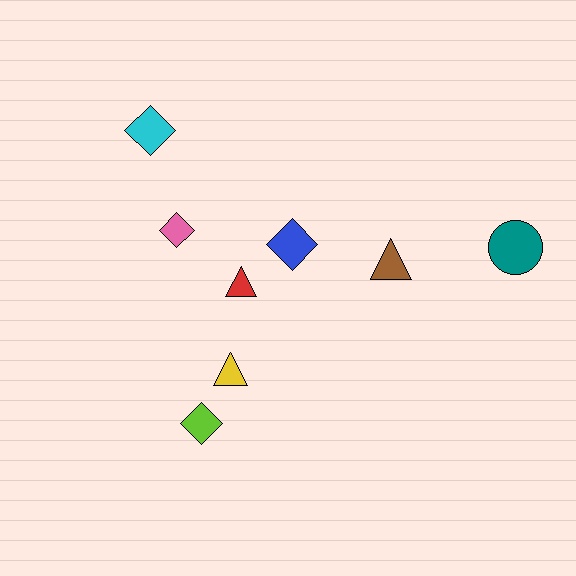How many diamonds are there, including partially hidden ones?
There are 4 diamonds.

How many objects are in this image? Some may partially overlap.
There are 8 objects.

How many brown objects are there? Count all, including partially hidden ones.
There is 1 brown object.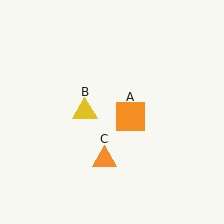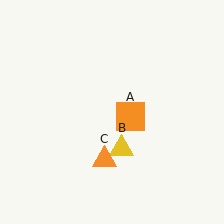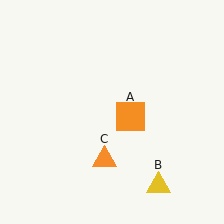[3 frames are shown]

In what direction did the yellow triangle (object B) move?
The yellow triangle (object B) moved down and to the right.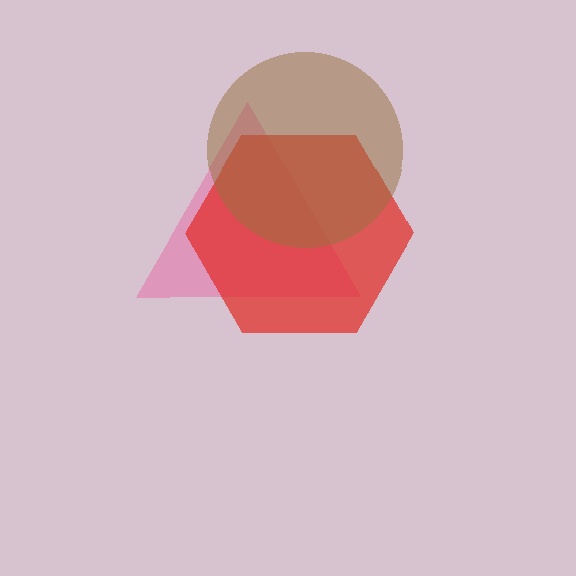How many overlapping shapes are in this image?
There are 3 overlapping shapes in the image.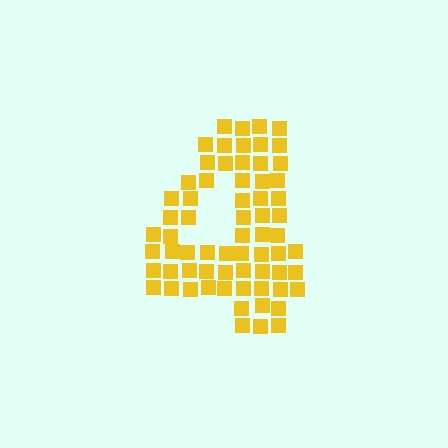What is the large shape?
The large shape is the digit 4.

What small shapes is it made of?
It is made of small squares.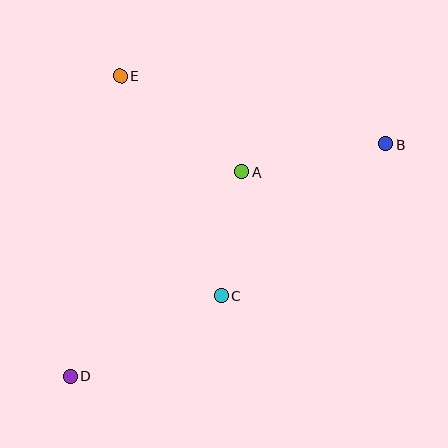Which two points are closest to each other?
Points A and C are closest to each other.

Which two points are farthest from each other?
Points B and D are farthest from each other.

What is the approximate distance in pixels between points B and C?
The distance between B and C is approximately 224 pixels.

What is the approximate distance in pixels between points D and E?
The distance between D and E is approximately 304 pixels.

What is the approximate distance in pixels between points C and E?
The distance between C and E is approximately 242 pixels.